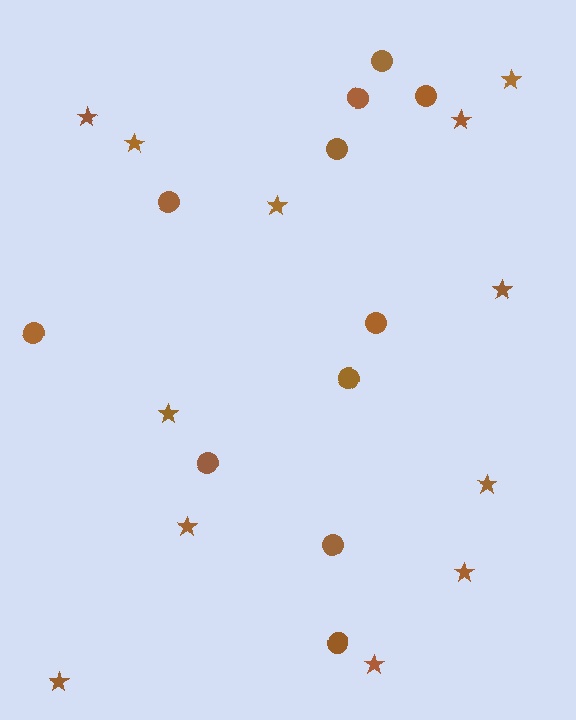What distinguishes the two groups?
There are 2 groups: one group of circles (11) and one group of stars (12).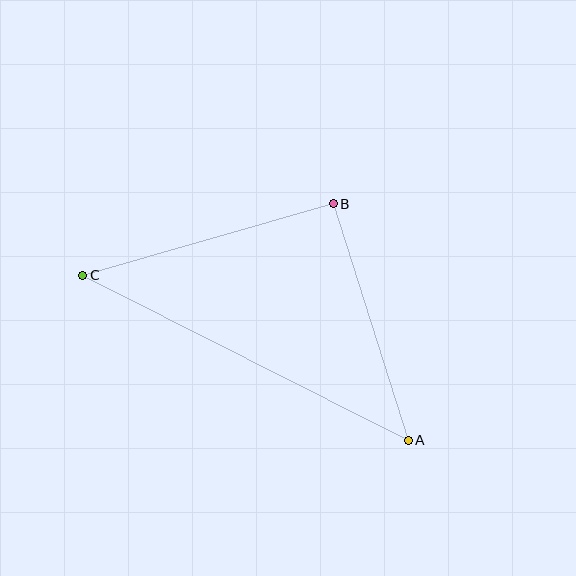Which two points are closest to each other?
Points A and B are closest to each other.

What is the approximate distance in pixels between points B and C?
The distance between B and C is approximately 261 pixels.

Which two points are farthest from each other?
Points A and C are farthest from each other.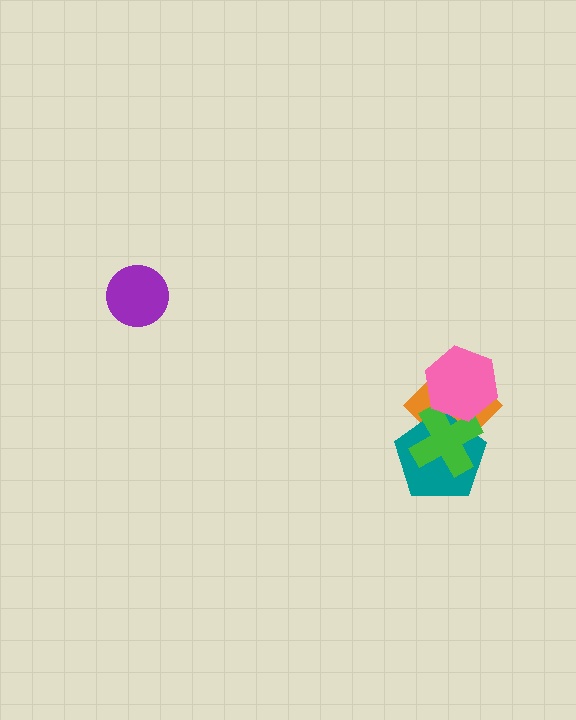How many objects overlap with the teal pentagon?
3 objects overlap with the teal pentagon.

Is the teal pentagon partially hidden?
Yes, it is partially covered by another shape.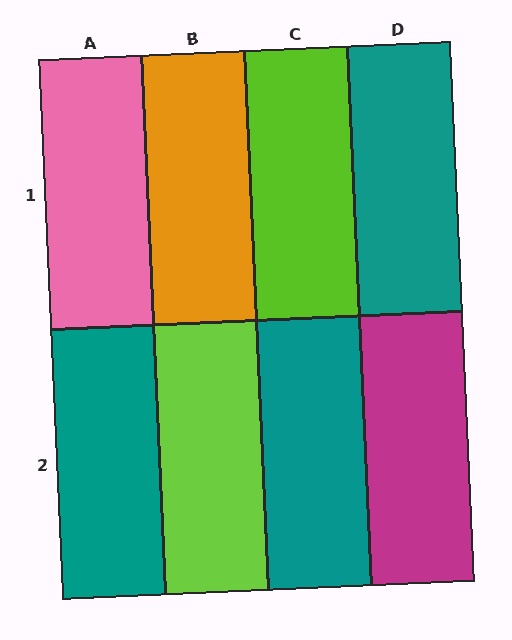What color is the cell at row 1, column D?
Teal.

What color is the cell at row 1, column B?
Orange.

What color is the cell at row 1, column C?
Lime.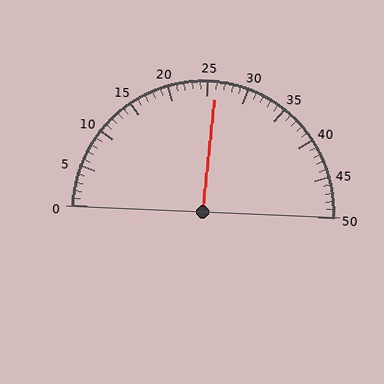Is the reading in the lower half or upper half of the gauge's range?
The reading is in the upper half of the range (0 to 50).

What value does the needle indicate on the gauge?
The needle indicates approximately 26.